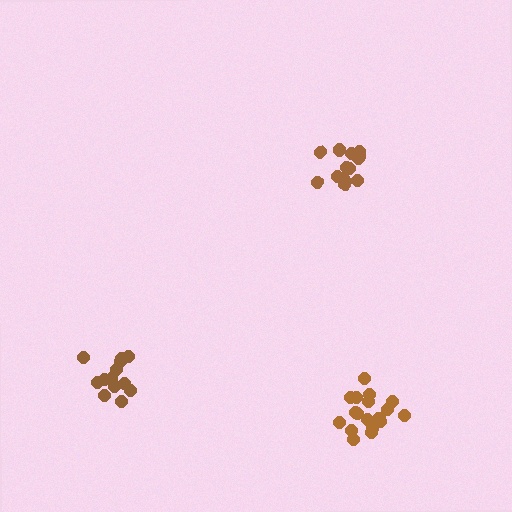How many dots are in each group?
Group 1: 14 dots, Group 2: 13 dots, Group 3: 18 dots (45 total).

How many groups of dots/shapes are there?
There are 3 groups.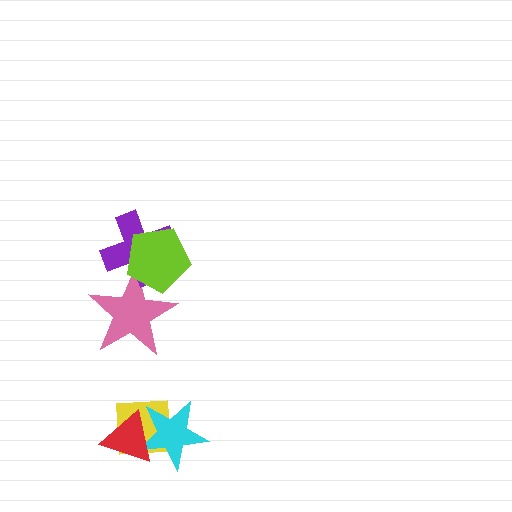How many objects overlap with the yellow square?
2 objects overlap with the yellow square.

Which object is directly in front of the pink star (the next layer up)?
The purple cross is directly in front of the pink star.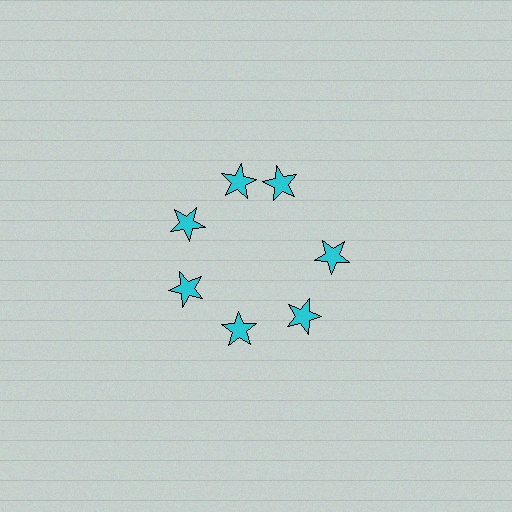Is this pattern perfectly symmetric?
No. The 7 cyan stars are arranged in a ring, but one element near the 1 o'clock position is rotated out of alignment along the ring, breaking the 7-fold rotational symmetry.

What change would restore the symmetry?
The symmetry would be restored by rotating it back into even spacing with its neighbors so that all 7 stars sit at equal angles and equal distance from the center.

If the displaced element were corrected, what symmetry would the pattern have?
It would have 7-fold rotational symmetry — the pattern would map onto itself every 51 degrees.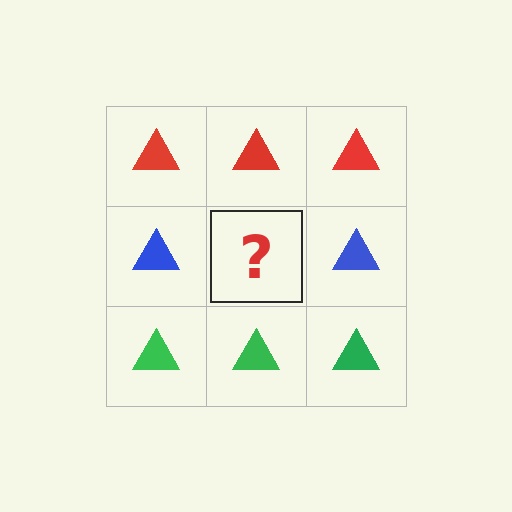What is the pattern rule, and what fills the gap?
The rule is that each row has a consistent color. The gap should be filled with a blue triangle.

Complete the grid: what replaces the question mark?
The question mark should be replaced with a blue triangle.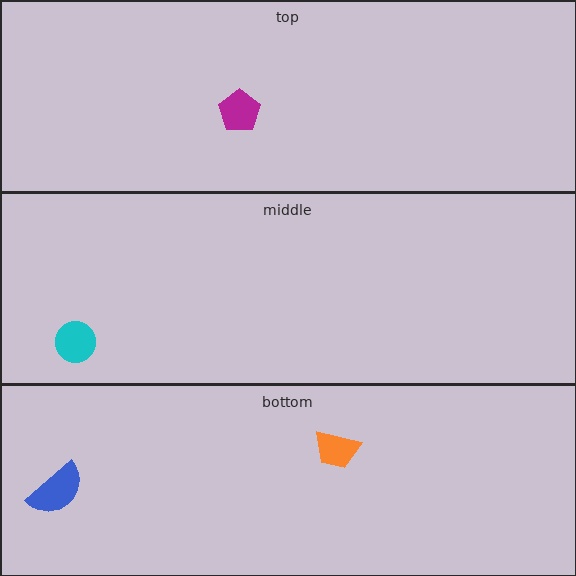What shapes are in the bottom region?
The orange trapezoid, the blue semicircle.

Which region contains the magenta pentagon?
The top region.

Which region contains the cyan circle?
The middle region.